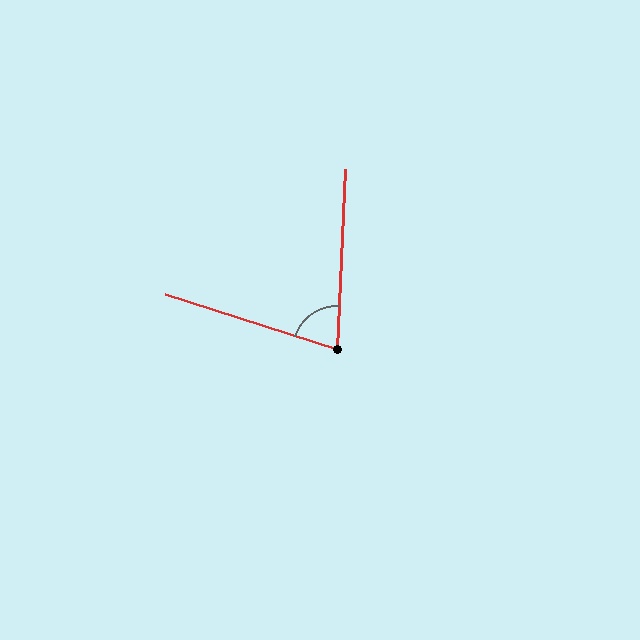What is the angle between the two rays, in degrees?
Approximately 75 degrees.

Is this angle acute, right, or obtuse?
It is acute.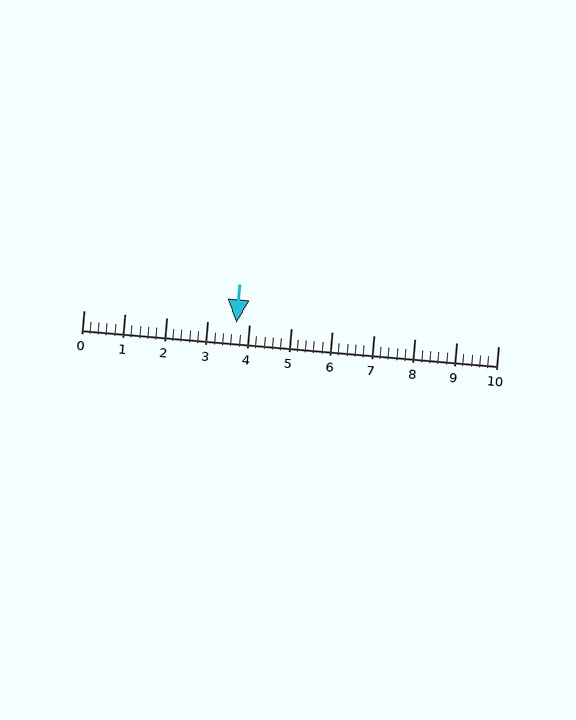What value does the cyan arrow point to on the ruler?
The cyan arrow points to approximately 3.7.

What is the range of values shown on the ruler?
The ruler shows values from 0 to 10.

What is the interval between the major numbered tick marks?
The major tick marks are spaced 1 units apart.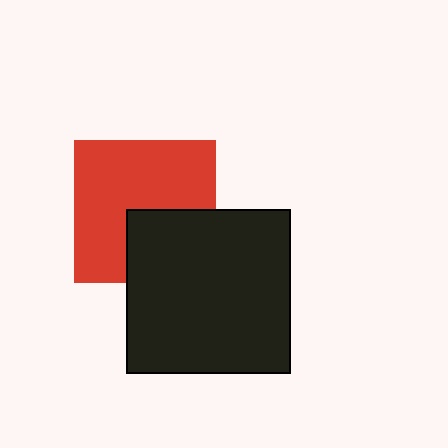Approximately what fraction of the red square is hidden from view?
Roughly 33% of the red square is hidden behind the black square.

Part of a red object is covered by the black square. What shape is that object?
It is a square.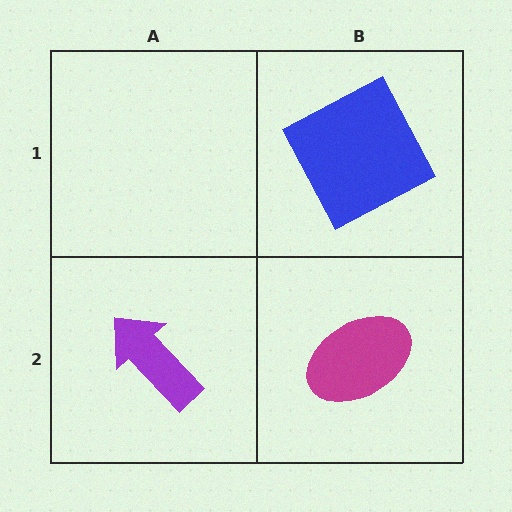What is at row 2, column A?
A purple arrow.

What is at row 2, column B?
A magenta ellipse.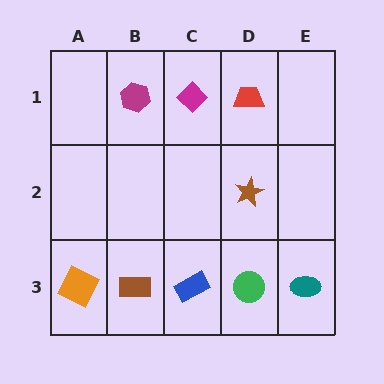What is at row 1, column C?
A magenta diamond.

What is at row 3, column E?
A teal ellipse.